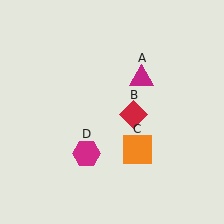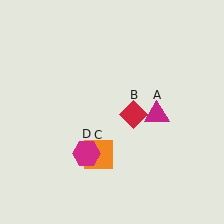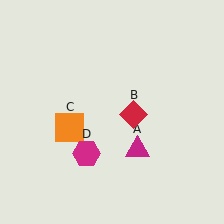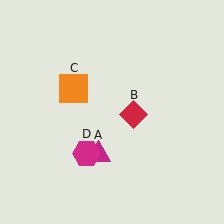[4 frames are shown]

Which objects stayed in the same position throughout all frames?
Red diamond (object B) and magenta hexagon (object D) remained stationary.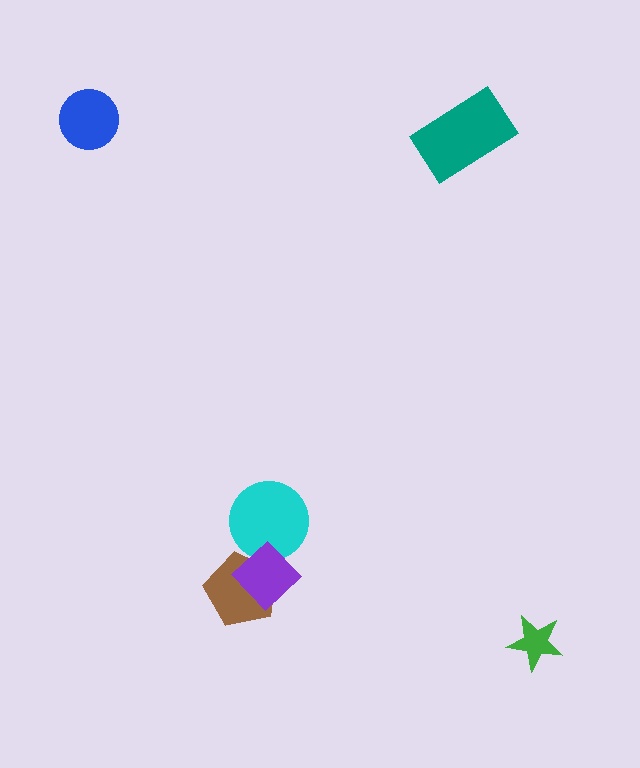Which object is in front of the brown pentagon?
The purple diamond is in front of the brown pentagon.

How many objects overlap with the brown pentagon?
1 object overlaps with the brown pentagon.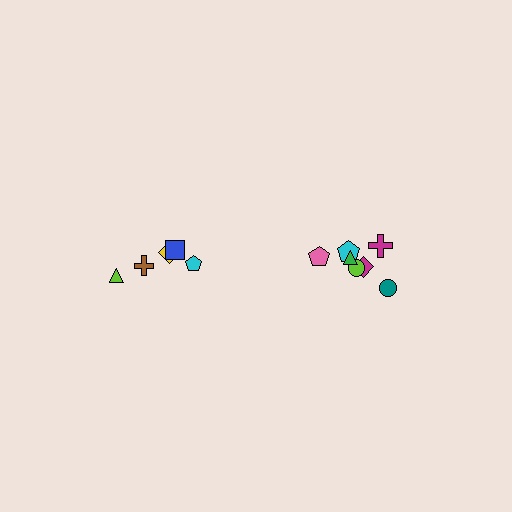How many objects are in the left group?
There are 5 objects.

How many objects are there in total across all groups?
There are 12 objects.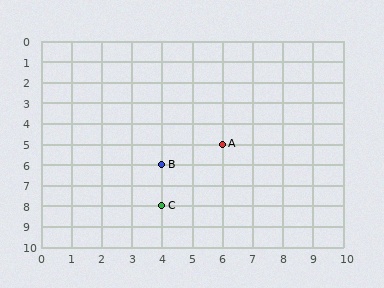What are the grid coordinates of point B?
Point B is at grid coordinates (4, 6).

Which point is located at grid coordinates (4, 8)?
Point C is at (4, 8).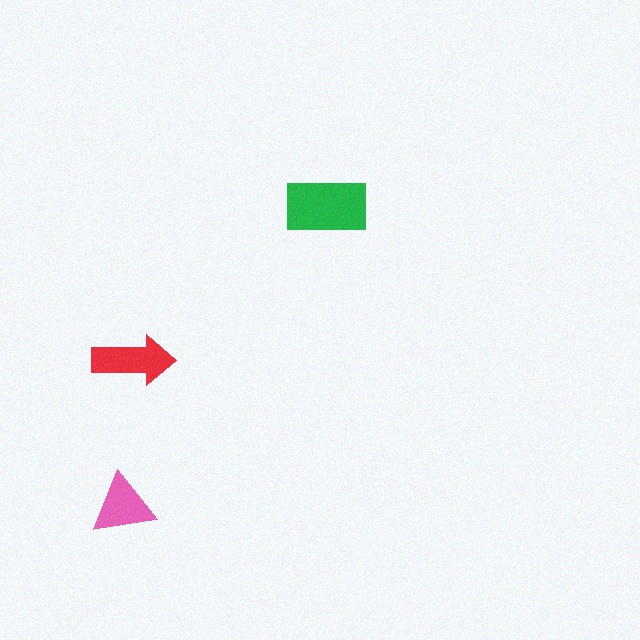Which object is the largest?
The green rectangle.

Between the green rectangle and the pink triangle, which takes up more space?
The green rectangle.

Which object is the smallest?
The pink triangle.